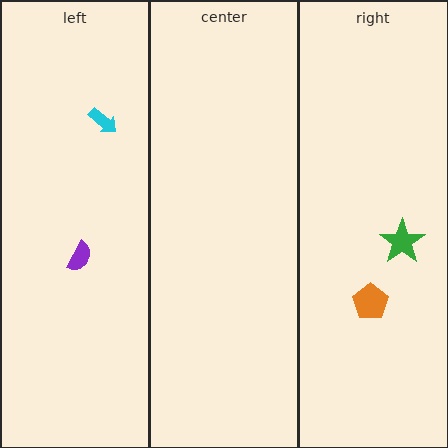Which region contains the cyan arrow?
The left region.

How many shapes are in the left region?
2.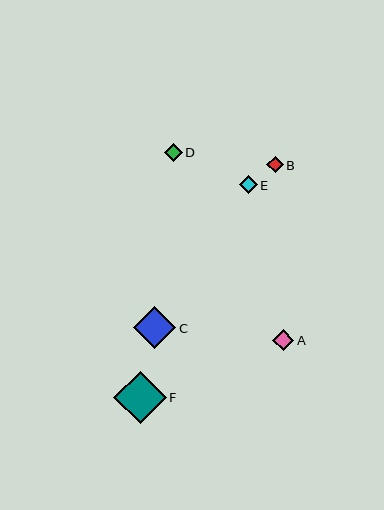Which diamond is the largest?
Diamond F is the largest with a size of approximately 53 pixels.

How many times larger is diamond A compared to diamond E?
Diamond A is approximately 1.2 times the size of diamond E.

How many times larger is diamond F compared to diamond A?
Diamond F is approximately 2.5 times the size of diamond A.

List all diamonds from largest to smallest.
From largest to smallest: F, C, A, D, E, B.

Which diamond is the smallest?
Diamond B is the smallest with a size of approximately 17 pixels.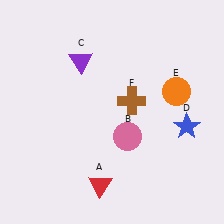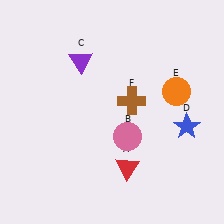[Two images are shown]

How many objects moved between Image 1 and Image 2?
1 object moved between the two images.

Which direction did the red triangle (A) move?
The red triangle (A) moved right.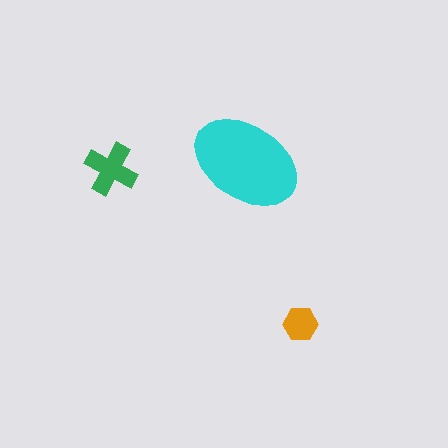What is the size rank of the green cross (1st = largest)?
2nd.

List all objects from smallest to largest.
The orange hexagon, the green cross, the cyan ellipse.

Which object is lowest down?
The orange hexagon is bottommost.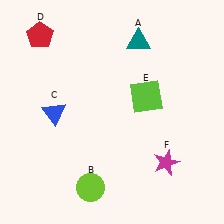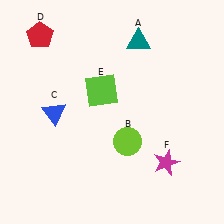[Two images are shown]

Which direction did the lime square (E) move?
The lime square (E) moved left.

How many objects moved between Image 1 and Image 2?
2 objects moved between the two images.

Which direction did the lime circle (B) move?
The lime circle (B) moved up.